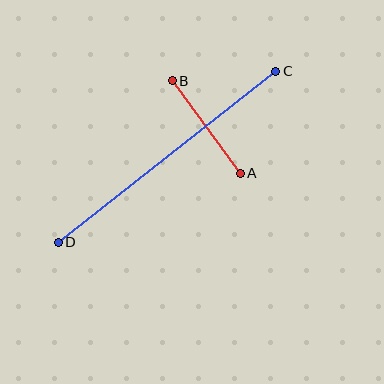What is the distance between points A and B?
The distance is approximately 115 pixels.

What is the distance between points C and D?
The distance is approximately 277 pixels.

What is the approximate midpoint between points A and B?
The midpoint is at approximately (206, 127) pixels.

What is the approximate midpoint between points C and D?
The midpoint is at approximately (167, 157) pixels.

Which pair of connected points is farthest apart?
Points C and D are farthest apart.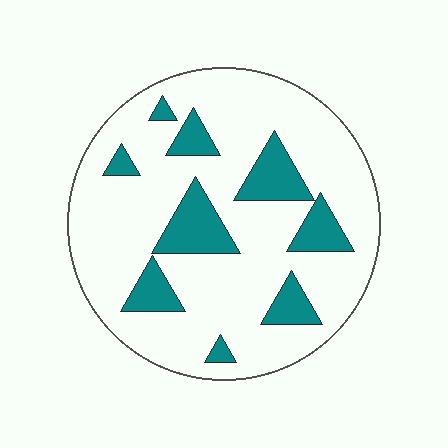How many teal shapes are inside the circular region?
9.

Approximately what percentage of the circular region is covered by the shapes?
Approximately 20%.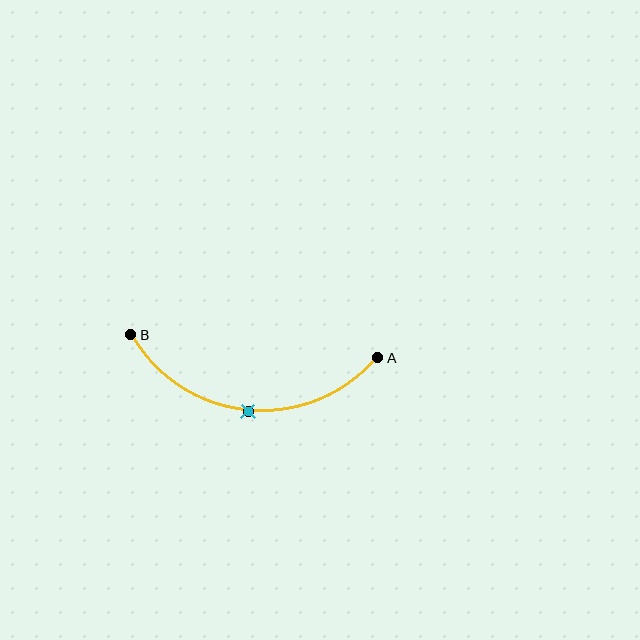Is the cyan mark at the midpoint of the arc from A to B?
Yes. The cyan mark lies on the arc at equal arc-length from both A and B — it is the arc midpoint.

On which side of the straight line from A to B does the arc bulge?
The arc bulges below the straight line connecting A and B.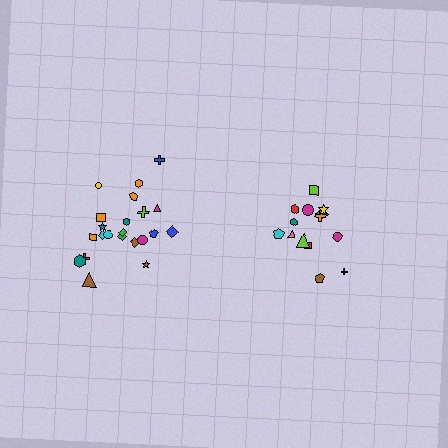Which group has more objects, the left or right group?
The left group.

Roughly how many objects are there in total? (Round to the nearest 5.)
Roughly 35 objects in total.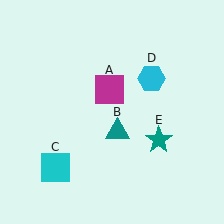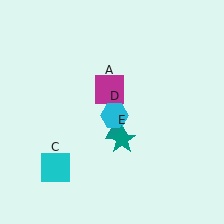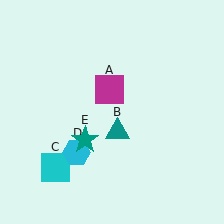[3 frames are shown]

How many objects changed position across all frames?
2 objects changed position: cyan hexagon (object D), teal star (object E).